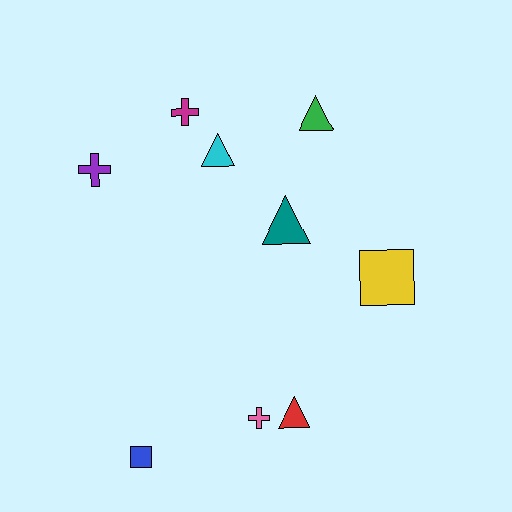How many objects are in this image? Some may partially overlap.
There are 9 objects.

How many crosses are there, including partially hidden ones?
There are 3 crosses.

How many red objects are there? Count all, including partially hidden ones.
There is 1 red object.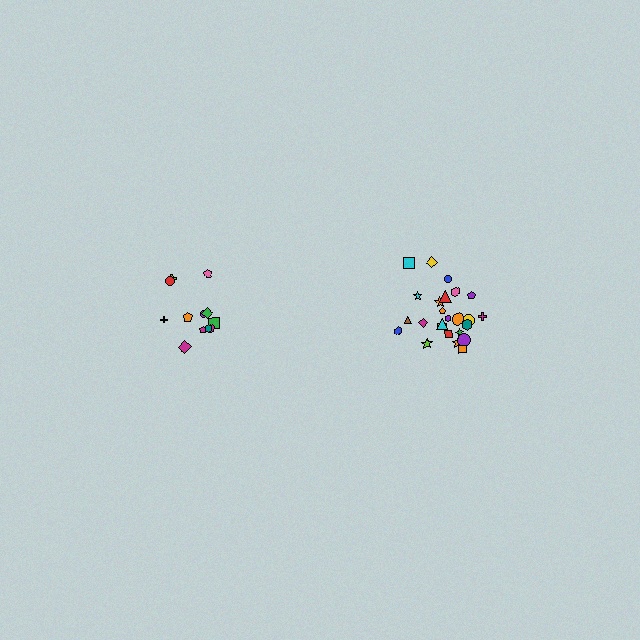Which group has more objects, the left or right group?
The right group.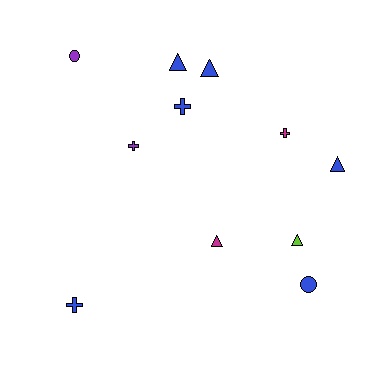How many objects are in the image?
There are 11 objects.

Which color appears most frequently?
Blue, with 6 objects.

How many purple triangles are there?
There are no purple triangles.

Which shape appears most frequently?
Triangle, with 5 objects.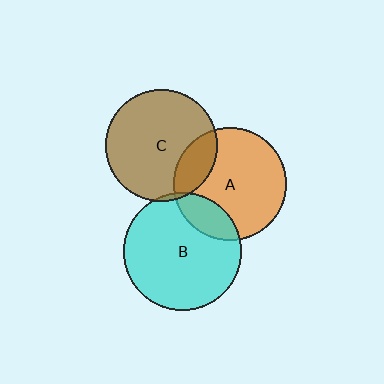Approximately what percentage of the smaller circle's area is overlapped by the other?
Approximately 5%.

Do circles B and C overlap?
Yes.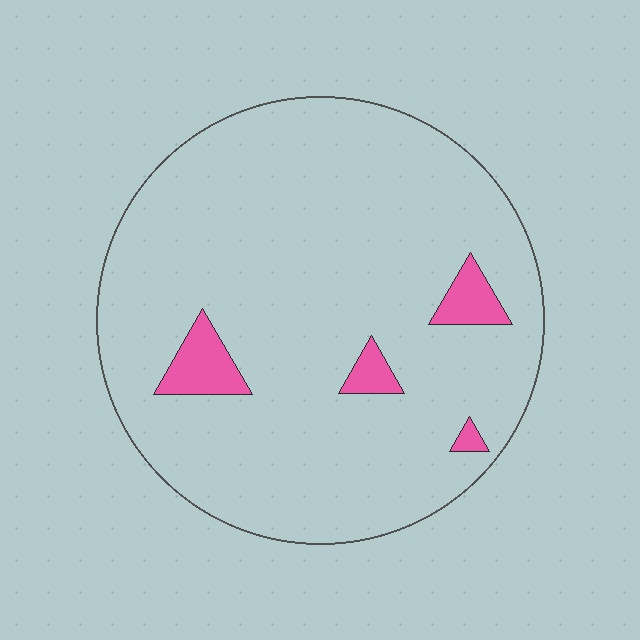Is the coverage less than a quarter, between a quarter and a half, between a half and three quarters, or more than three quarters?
Less than a quarter.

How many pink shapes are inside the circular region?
4.